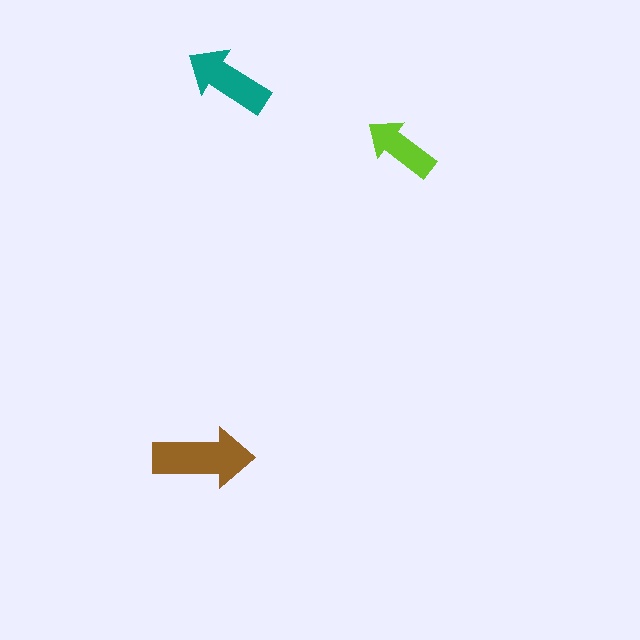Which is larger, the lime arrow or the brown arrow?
The brown one.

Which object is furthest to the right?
The lime arrow is rightmost.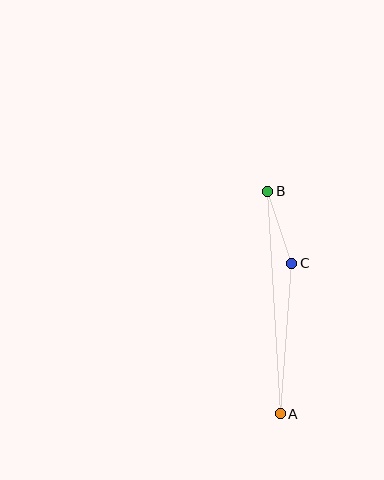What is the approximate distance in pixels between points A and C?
The distance between A and C is approximately 151 pixels.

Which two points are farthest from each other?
Points A and B are farthest from each other.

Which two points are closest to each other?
Points B and C are closest to each other.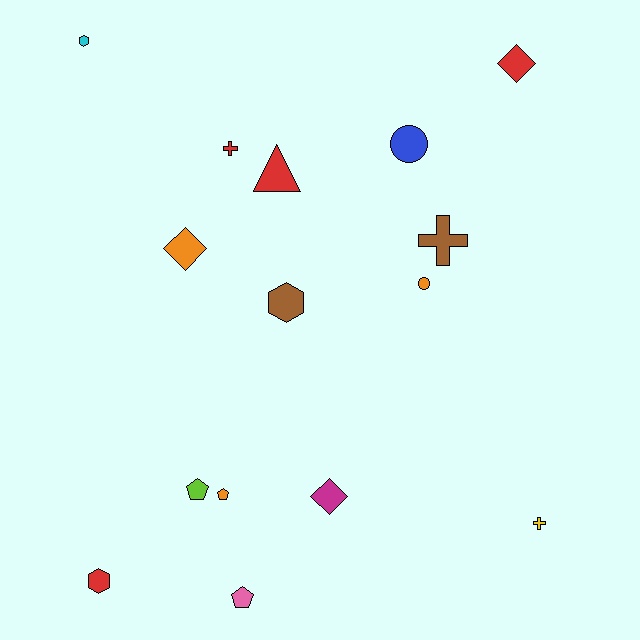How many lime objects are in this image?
There is 1 lime object.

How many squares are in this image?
There are no squares.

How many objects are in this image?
There are 15 objects.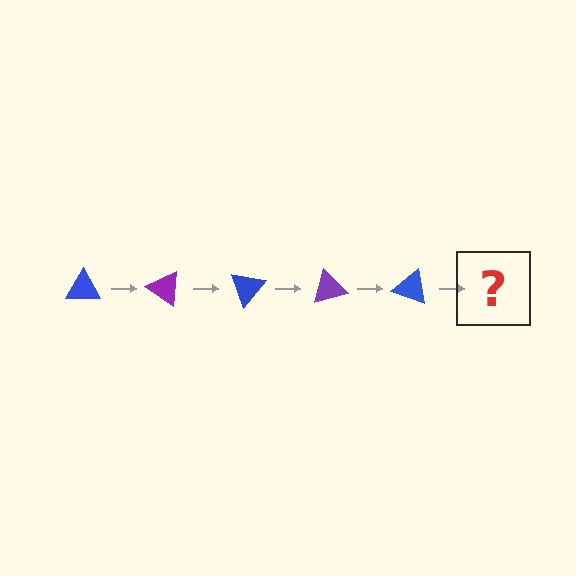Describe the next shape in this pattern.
It should be a purple triangle, rotated 175 degrees from the start.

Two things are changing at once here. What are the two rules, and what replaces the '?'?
The two rules are that it rotates 35 degrees each step and the color cycles through blue and purple. The '?' should be a purple triangle, rotated 175 degrees from the start.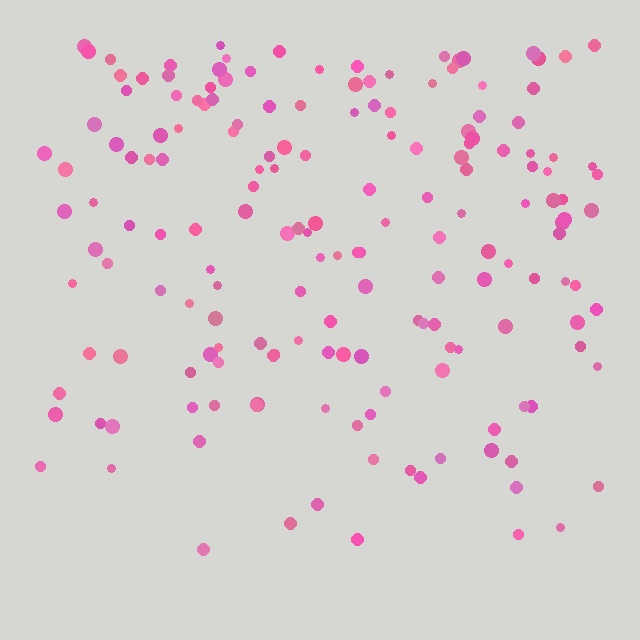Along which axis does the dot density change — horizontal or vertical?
Vertical.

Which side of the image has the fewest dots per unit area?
The bottom.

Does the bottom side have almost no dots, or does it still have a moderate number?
Still a moderate number, just noticeably fewer than the top.